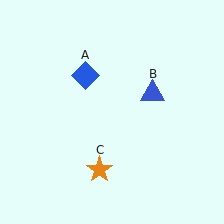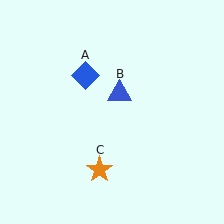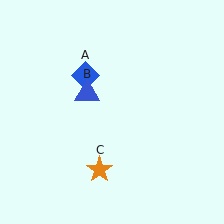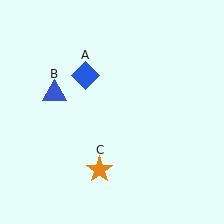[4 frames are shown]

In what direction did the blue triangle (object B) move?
The blue triangle (object B) moved left.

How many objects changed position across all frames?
1 object changed position: blue triangle (object B).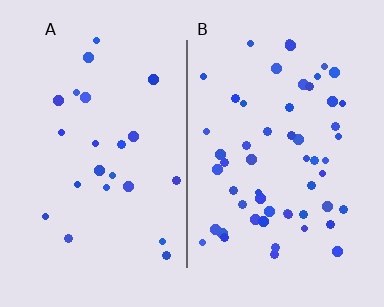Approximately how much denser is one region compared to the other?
Approximately 2.4× — region B over region A.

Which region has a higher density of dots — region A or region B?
B (the right).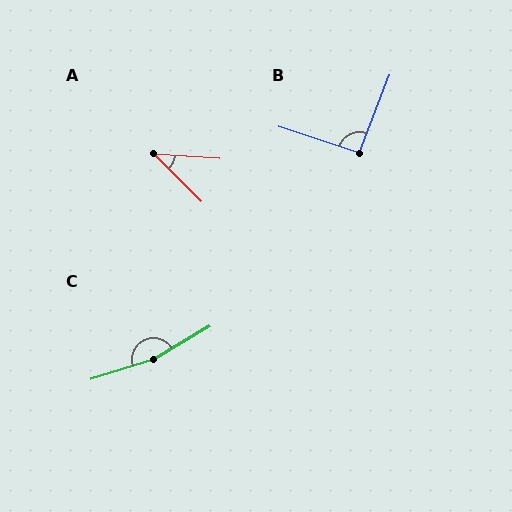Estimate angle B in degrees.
Approximately 93 degrees.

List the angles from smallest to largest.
A (41°), B (93°), C (167°).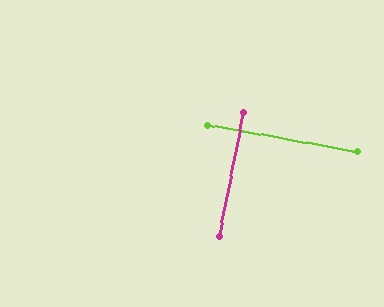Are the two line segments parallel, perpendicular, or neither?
Perpendicular — they meet at approximately 89°.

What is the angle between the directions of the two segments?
Approximately 89 degrees.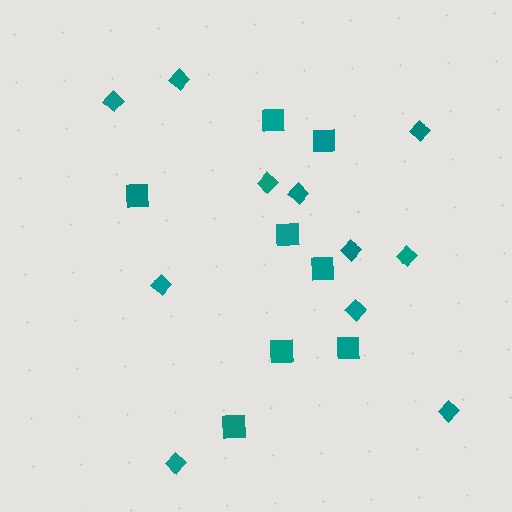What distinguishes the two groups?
There are 2 groups: one group of diamonds (11) and one group of squares (8).